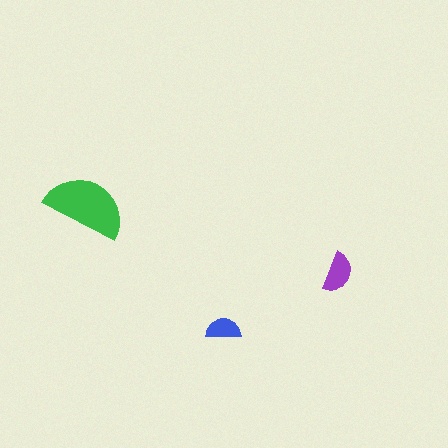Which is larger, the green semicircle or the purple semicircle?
The green one.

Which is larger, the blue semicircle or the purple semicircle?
The purple one.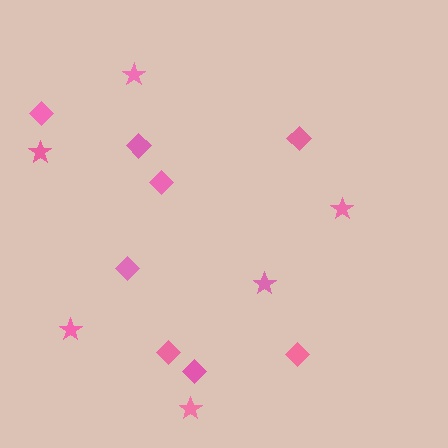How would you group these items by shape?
There are 2 groups: one group of stars (6) and one group of diamonds (8).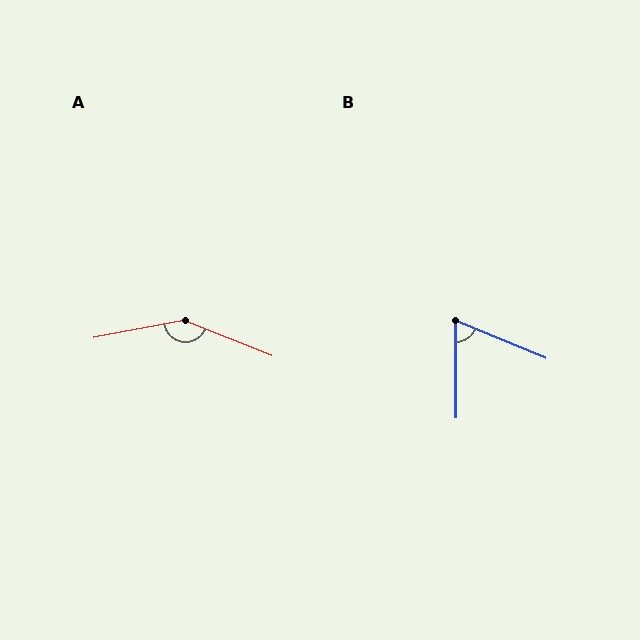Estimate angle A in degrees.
Approximately 147 degrees.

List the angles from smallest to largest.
B (68°), A (147°).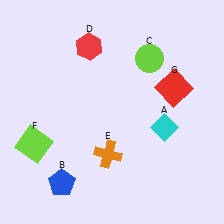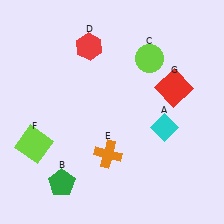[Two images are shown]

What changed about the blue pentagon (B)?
In Image 1, B is blue. In Image 2, it changed to green.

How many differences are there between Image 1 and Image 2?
There is 1 difference between the two images.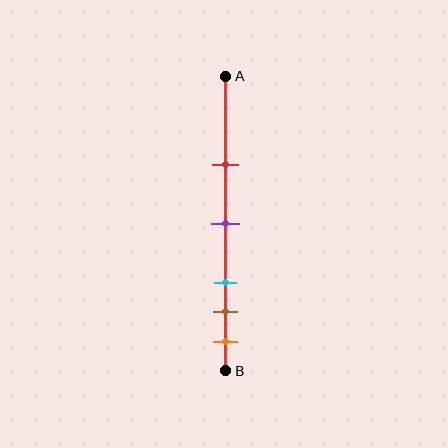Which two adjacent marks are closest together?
The brown and orange marks are the closest adjacent pair.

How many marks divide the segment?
There are 5 marks dividing the segment.